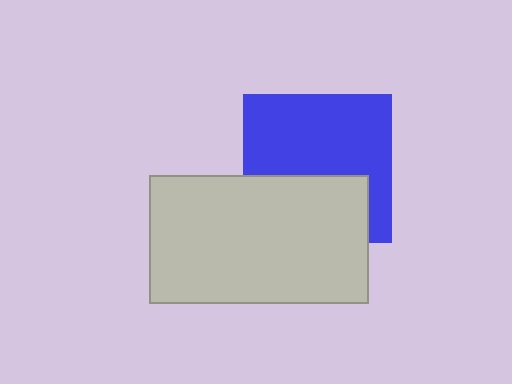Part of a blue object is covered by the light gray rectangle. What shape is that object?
It is a square.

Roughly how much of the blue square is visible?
About half of it is visible (roughly 61%).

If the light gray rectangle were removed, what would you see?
You would see the complete blue square.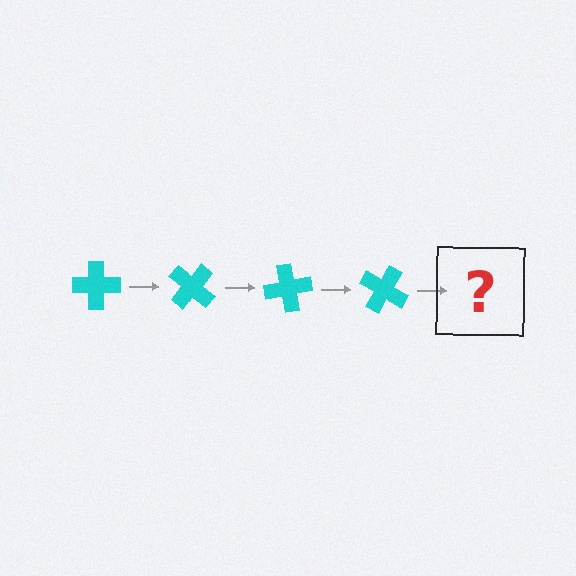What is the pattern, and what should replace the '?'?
The pattern is that the cross rotates 40 degrees each step. The '?' should be a cyan cross rotated 160 degrees.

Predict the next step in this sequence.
The next step is a cyan cross rotated 160 degrees.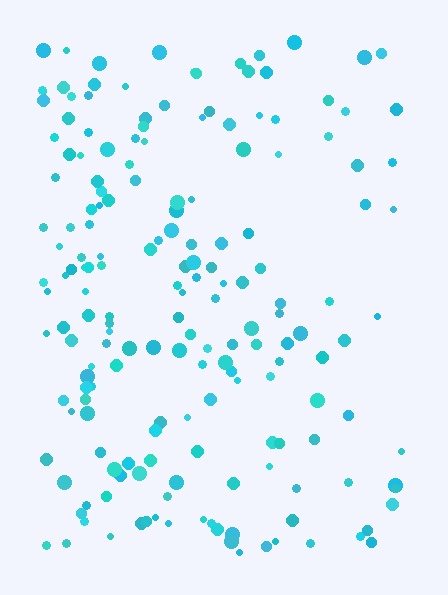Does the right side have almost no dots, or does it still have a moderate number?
Still a moderate number, just noticeably fewer than the left.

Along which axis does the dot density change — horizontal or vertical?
Horizontal.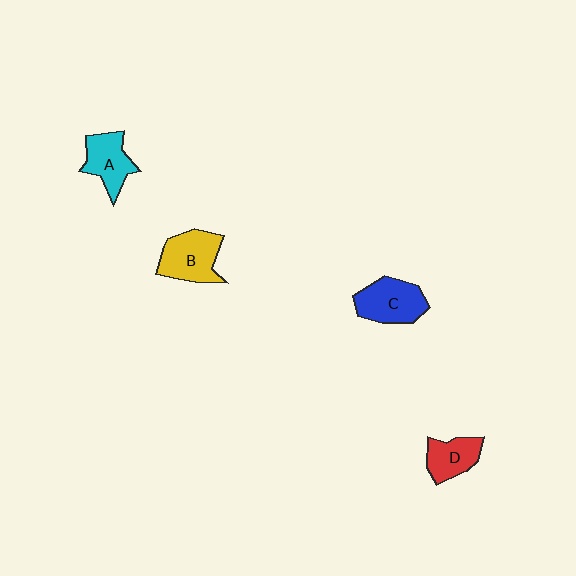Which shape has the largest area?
Shape B (yellow).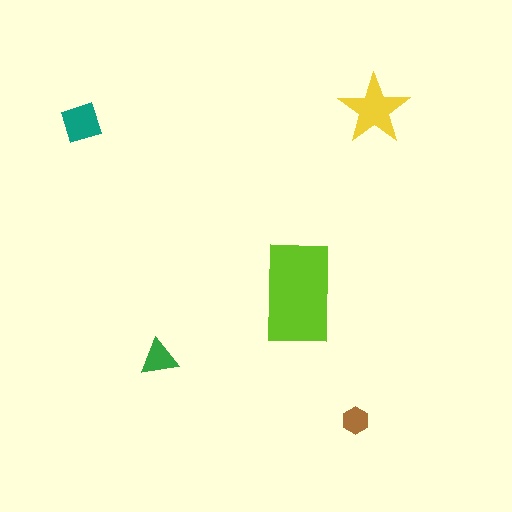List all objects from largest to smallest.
The lime rectangle, the yellow star, the teal diamond, the green triangle, the brown hexagon.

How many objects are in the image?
There are 5 objects in the image.